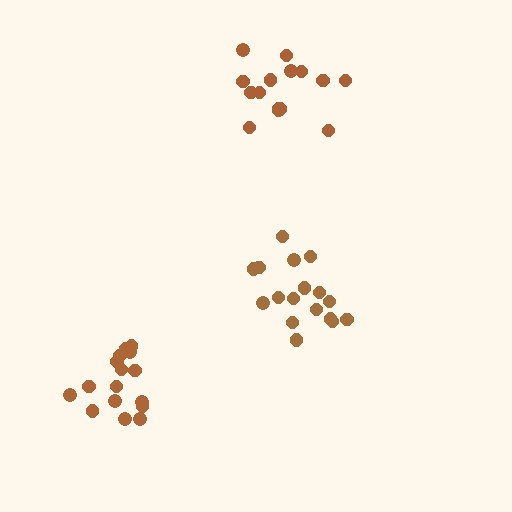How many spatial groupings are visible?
There are 3 spatial groupings.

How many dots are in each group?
Group 1: 17 dots, Group 2: 16 dots, Group 3: 15 dots (48 total).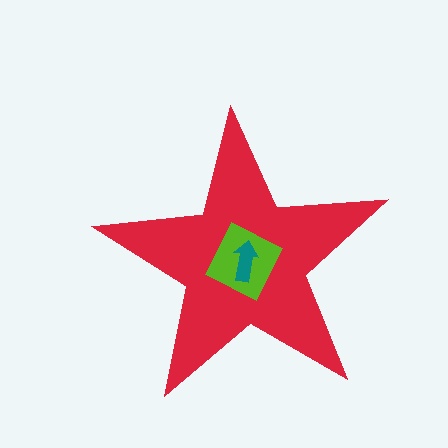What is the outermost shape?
The red star.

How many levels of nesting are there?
3.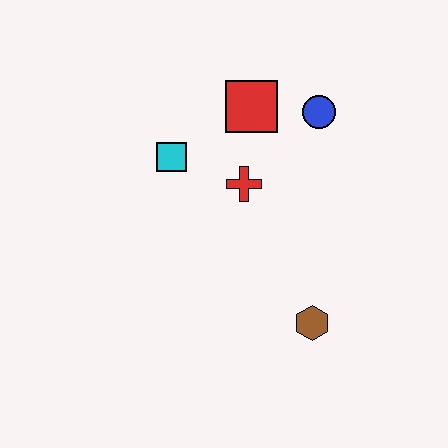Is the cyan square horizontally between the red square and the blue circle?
No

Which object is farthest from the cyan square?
The brown hexagon is farthest from the cyan square.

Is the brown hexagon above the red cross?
No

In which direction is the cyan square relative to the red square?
The cyan square is to the left of the red square.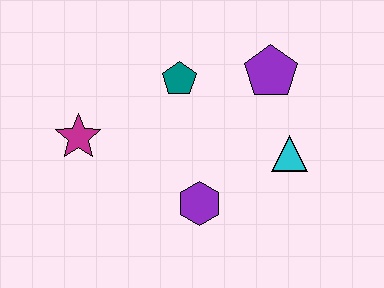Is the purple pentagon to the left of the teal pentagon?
No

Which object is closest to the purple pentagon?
The cyan triangle is closest to the purple pentagon.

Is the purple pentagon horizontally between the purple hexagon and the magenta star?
No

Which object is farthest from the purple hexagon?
The purple pentagon is farthest from the purple hexagon.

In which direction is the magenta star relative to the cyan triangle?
The magenta star is to the left of the cyan triangle.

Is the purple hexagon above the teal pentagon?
No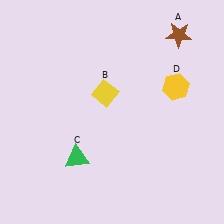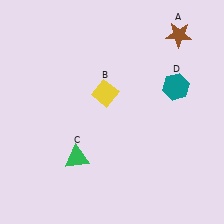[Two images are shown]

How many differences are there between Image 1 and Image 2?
There is 1 difference between the two images.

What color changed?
The hexagon (D) changed from yellow in Image 1 to teal in Image 2.